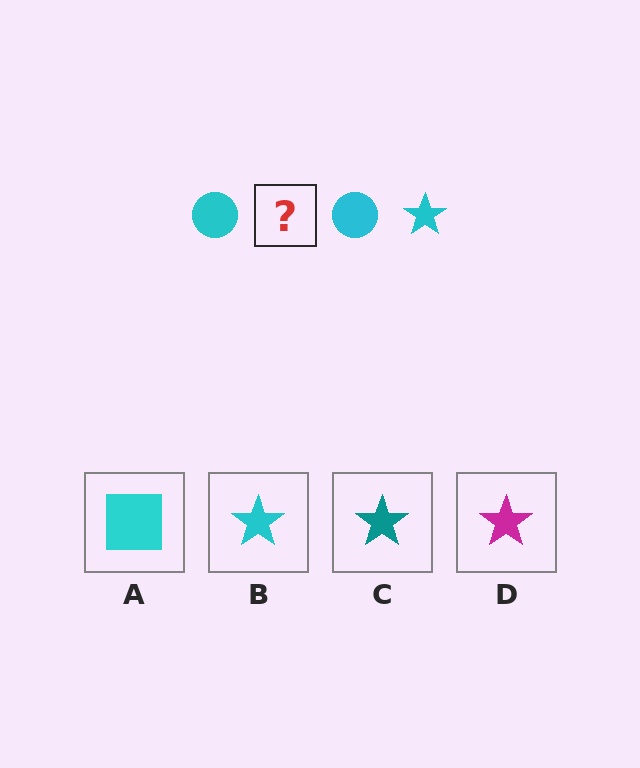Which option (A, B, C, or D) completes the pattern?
B.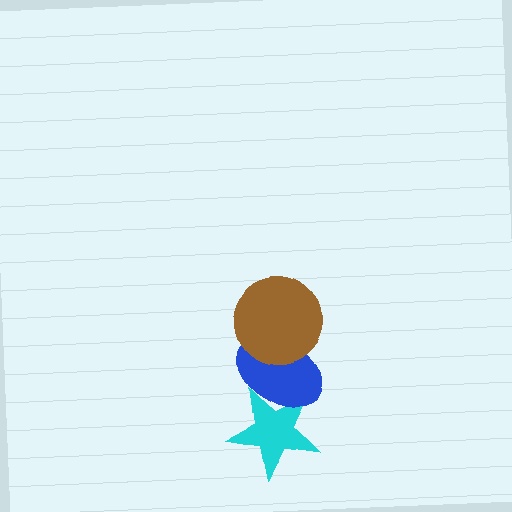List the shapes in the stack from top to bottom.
From top to bottom: the brown circle, the blue ellipse, the cyan star.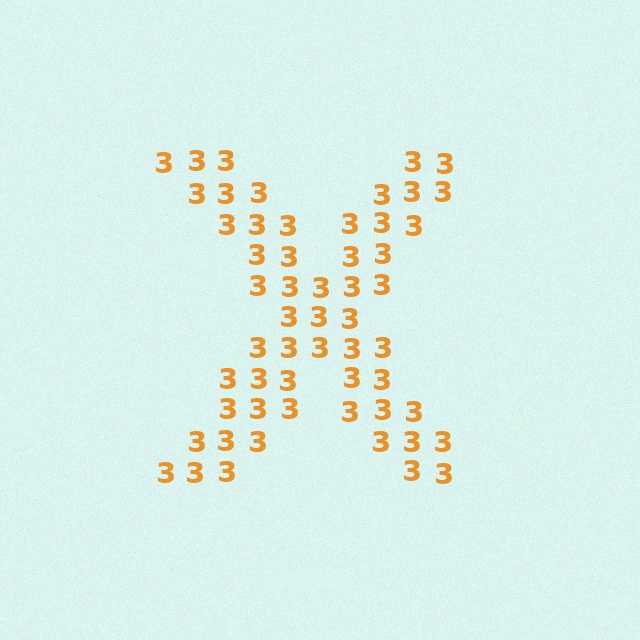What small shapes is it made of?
It is made of small digit 3's.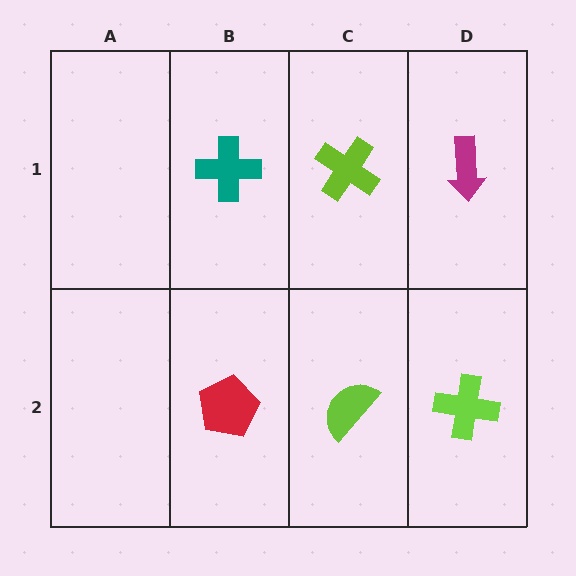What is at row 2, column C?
A lime semicircle.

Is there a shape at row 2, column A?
No, that cell is empty.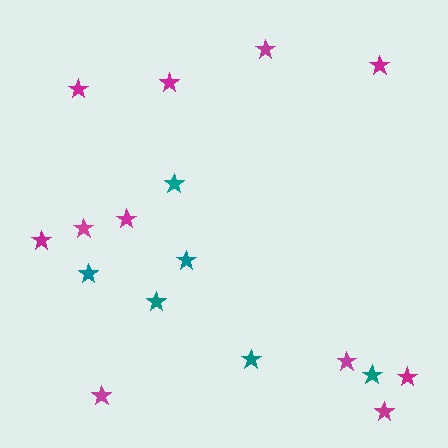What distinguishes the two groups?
There are 2 groups: one group of magenta stars (11) and one group of teal stars (6).